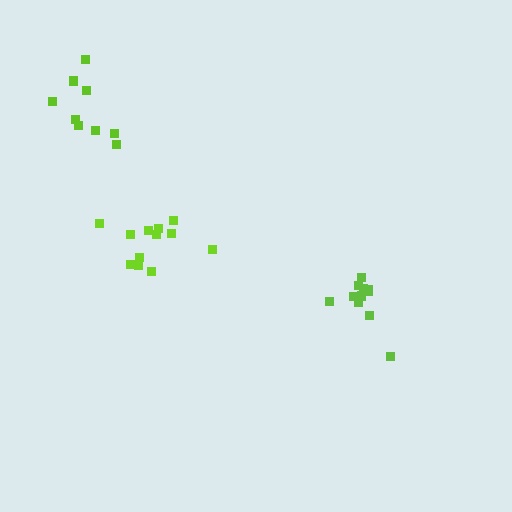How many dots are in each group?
Group 1: 12 dots, Group 2: 11 dots, Group 3: 9 dots (32 total).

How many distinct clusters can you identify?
There are 3 distinct clusters.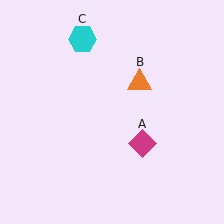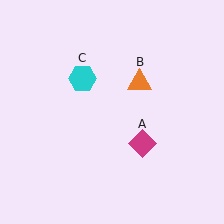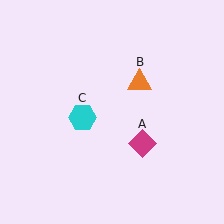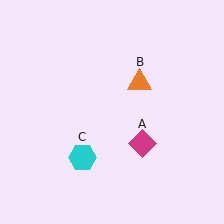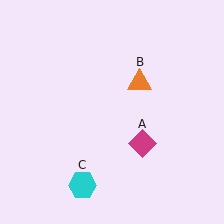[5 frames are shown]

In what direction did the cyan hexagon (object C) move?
The cyan hexagon (object C) moved down.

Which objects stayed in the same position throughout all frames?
Magenta diamond (object A) and orange triangle (object B) remained stationary.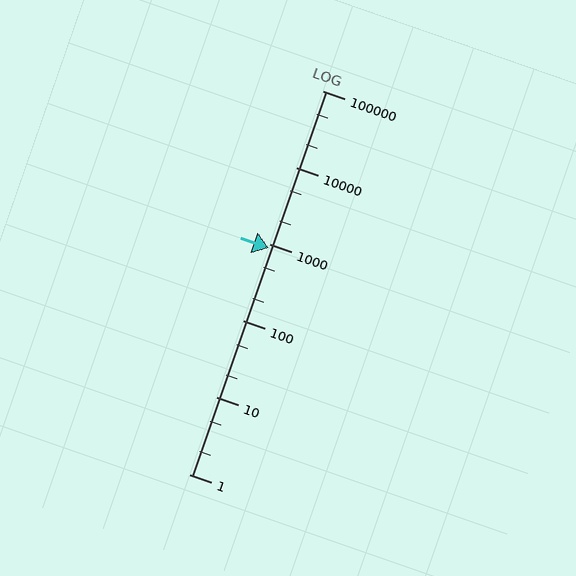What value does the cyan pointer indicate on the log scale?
The pointer indicates approximately 890.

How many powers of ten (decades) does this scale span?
The scale spans 5 decades, from 1 to 100000.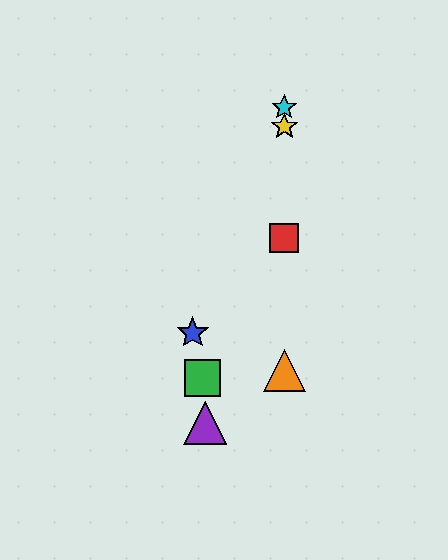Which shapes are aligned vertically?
The red square, the yellow star, the orange triangle, the cyan star are aligned vertically.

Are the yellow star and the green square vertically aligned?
No, the yellow star is at x≈284 and the green square is at x≈202.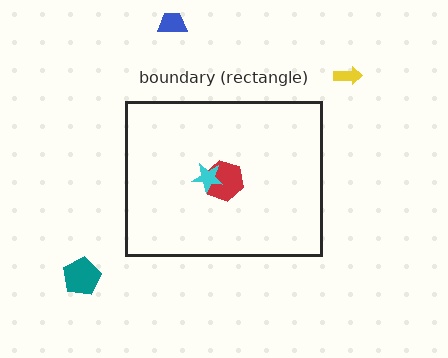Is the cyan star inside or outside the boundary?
Inside.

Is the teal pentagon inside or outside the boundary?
Outside.